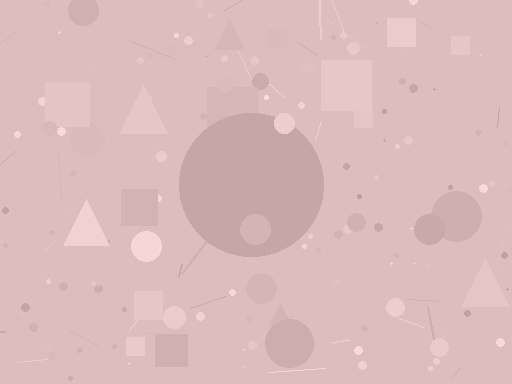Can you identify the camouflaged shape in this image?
The camouflaged shape is a circle.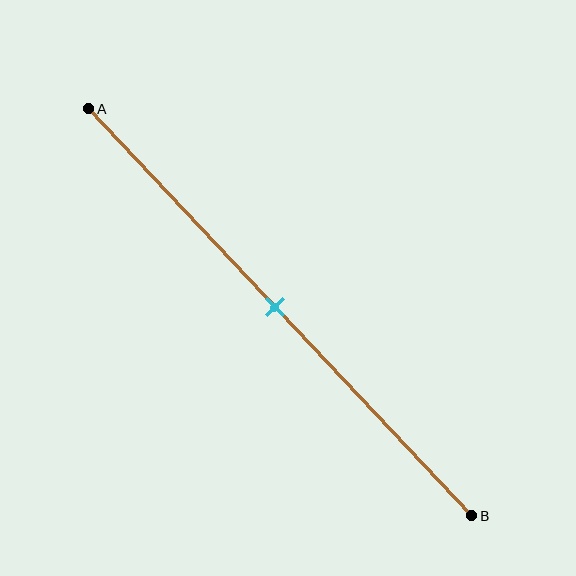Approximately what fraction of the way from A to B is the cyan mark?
The cyan mark is approximately 50% of the way from A to B.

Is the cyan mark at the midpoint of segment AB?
Yes, the mark is approximately at the midpoint.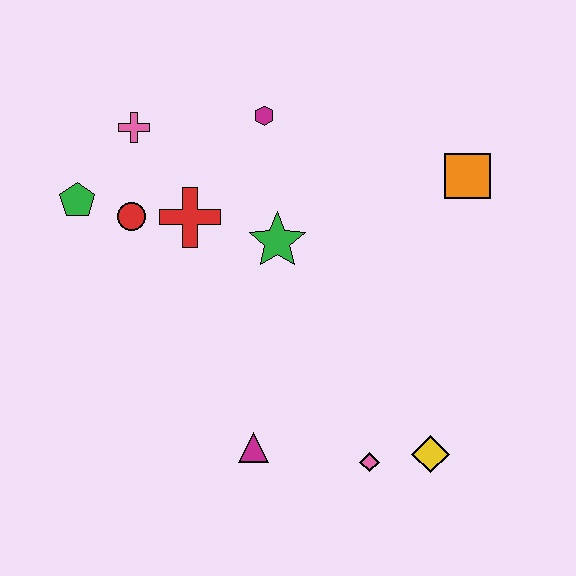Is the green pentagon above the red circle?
Yes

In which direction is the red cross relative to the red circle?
The red cross is to the right of the red circle.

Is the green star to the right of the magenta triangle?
Yes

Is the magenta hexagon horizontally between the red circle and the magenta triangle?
No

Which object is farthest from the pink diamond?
The pink cross is farthest from the pink diamond.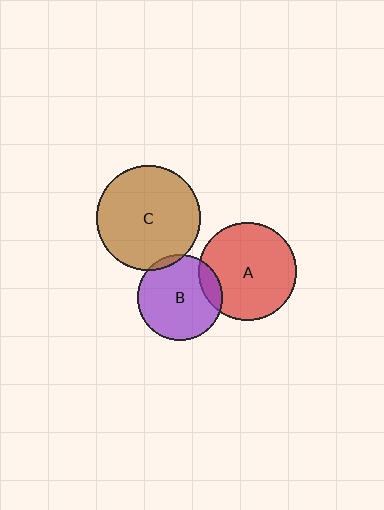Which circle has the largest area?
Circle C (brown).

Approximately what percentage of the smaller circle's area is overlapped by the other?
Approximately 15%.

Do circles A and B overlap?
Yes.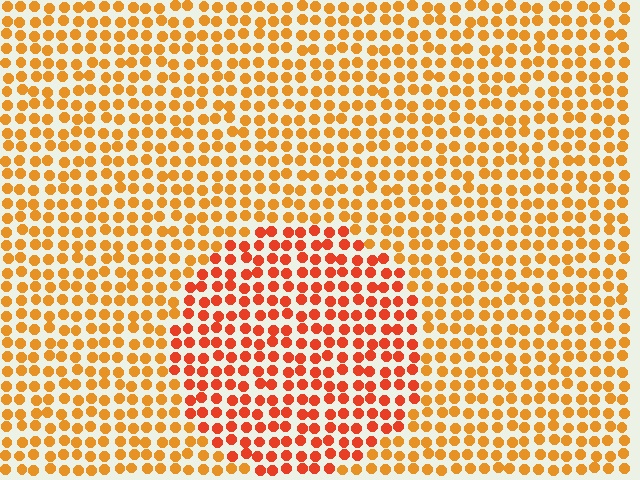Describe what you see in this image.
The image is filled with small orange elements in a uniform arrangement. A circle-shaped region is visible where the elements are tinted to a slightly different hue, forming a subtle color boundary.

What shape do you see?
I see a circle.